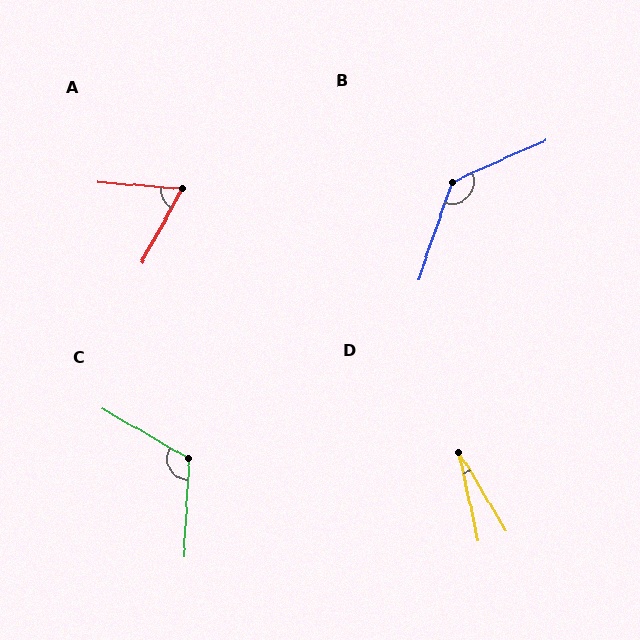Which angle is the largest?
B, at approximately 133 degrees.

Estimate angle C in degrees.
Approximately 117 degrees.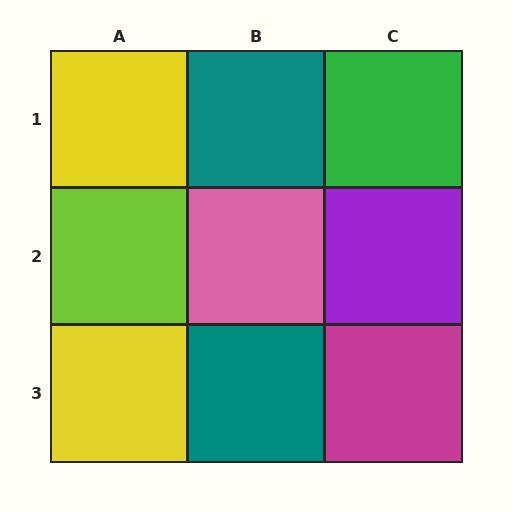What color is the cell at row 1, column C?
Green.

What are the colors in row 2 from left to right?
Lime, pink, purple.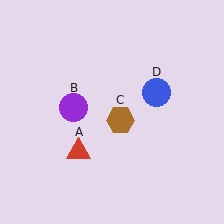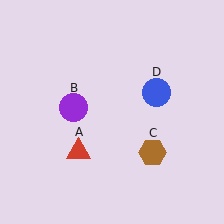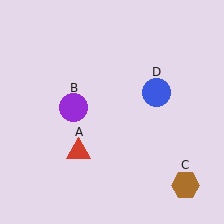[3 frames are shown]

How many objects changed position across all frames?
1 object changed position: brown hexagon (object C).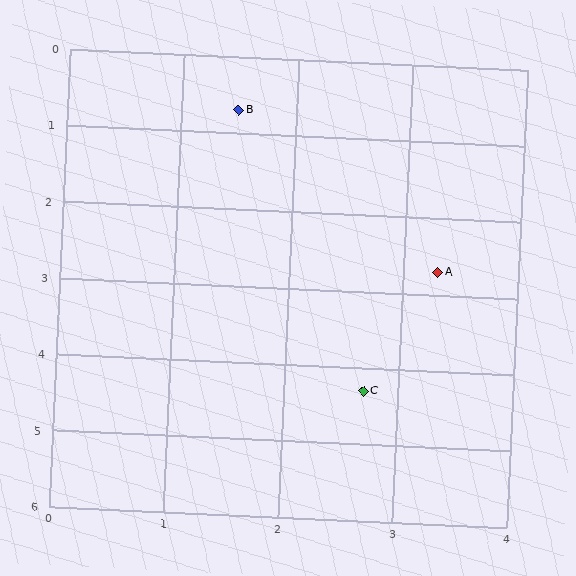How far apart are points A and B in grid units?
Points A and B are about 2.7 grid units apart.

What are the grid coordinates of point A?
Point A is at approximately (3.3, 2.7).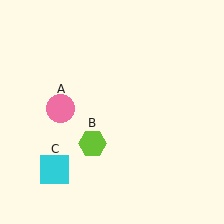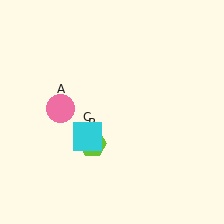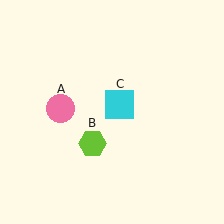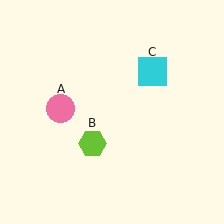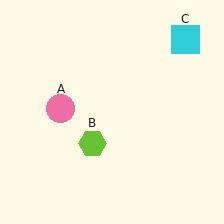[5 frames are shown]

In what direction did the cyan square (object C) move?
The cyan square (object C) moved up and to the right.